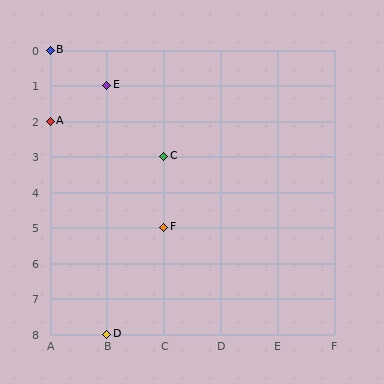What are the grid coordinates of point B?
Point B is at grid coordinates (A, 0).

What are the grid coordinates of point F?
Point F is at grid coordinates (C, 5).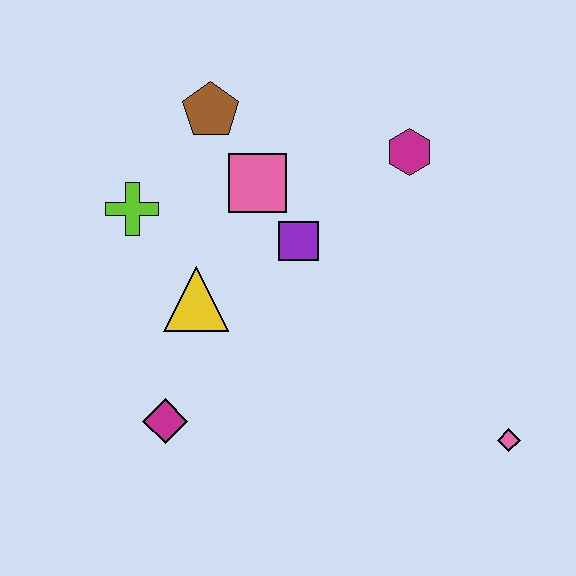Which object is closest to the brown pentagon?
The pink square is closest to the brown pentagon.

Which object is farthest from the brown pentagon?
The pink diamond is farthest from the brown pentagon.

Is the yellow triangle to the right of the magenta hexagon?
No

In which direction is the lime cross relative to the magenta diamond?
The lime cross is above the magenta diamond.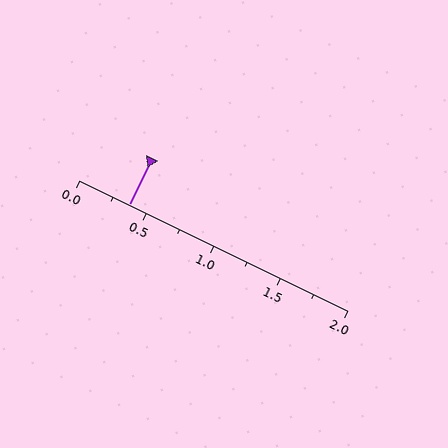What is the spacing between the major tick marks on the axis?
The major ticks are spaced 0.5 apart.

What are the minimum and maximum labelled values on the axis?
The axis runs from 0.0 to 2.0.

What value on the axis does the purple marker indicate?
The marker indicates approximately 0.38.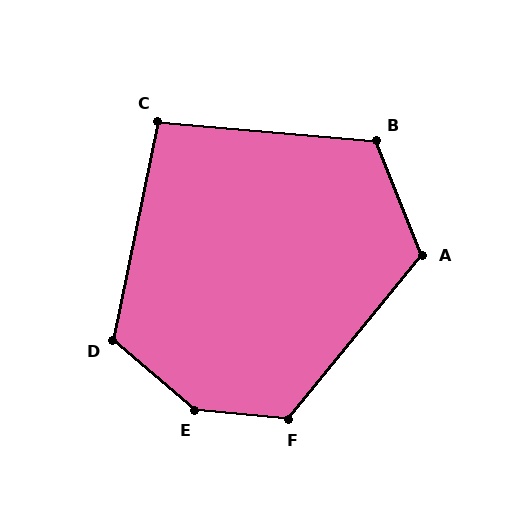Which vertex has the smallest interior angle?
C, at approximately 97 degrees.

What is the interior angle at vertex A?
Approximately 119 degrees (obtuse).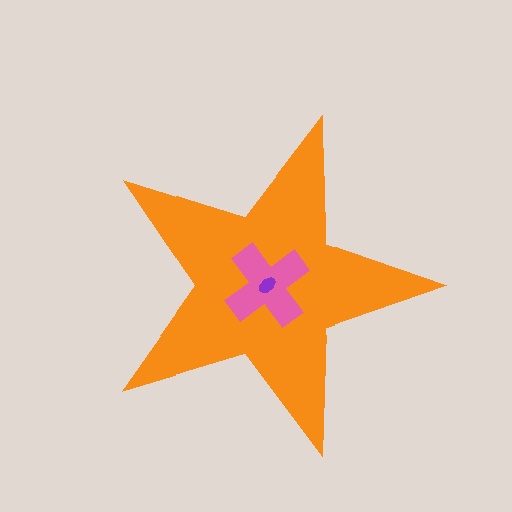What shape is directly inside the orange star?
The pink cross.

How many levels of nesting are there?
3.